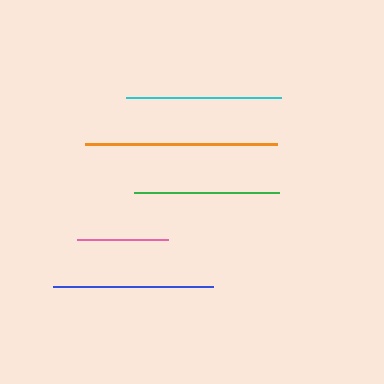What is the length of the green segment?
The green segment is approximately 145 pixels long.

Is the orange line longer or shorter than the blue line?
The orange line is longer than the blue line.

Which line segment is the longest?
The orange line is the longest at approximately 191 pixels.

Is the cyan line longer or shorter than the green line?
The cyan line is longer than the green line.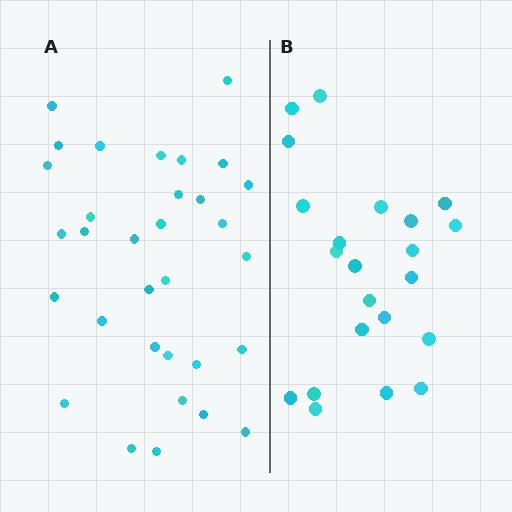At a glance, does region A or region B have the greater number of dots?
Region A (the left region) has more dots.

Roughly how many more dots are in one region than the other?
Region A has roughly 10 or so more dots than region B.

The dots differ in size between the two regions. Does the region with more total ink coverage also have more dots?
No. Region B has more total ink coverage because its dots are larger, but region A actually contains more individual dots. Total area can be misleading — the number of items is what matters here.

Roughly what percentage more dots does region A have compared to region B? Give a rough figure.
About 45% more.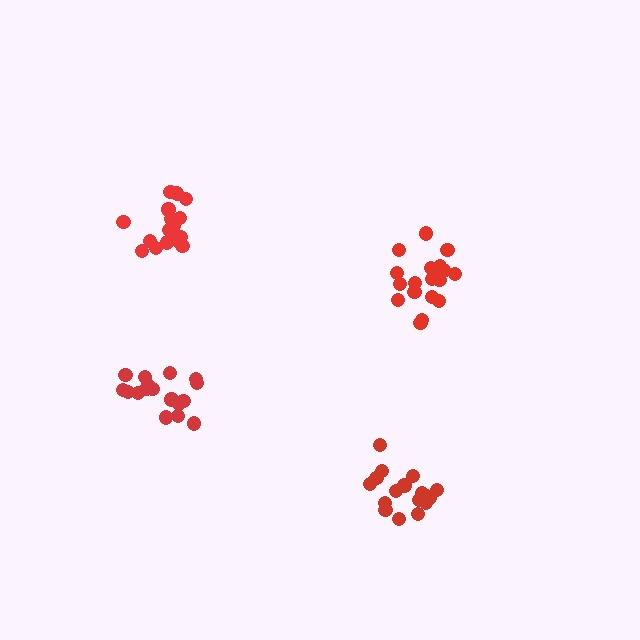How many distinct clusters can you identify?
There are 4 distinct clusters.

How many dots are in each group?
Group 1: 19 dots, Group 2: 18 dots, Group 3: 17 dots, Group 4: 17 dots (71 total).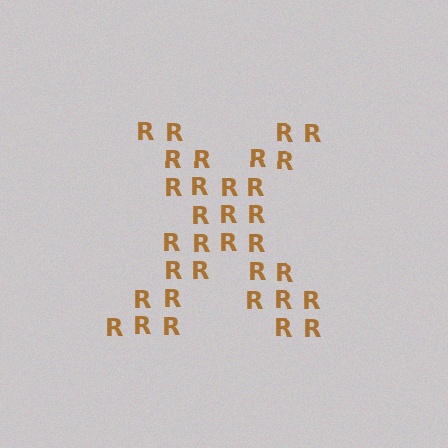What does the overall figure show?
The overall figure shows the letter X.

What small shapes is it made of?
It is made of small letter R's.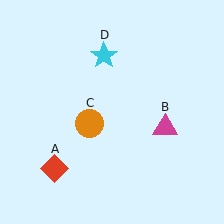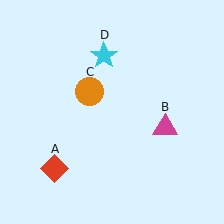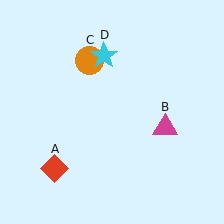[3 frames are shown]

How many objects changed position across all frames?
1 object changed position: orange circle (object C).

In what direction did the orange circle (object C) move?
The orange circle (object C) moved up.